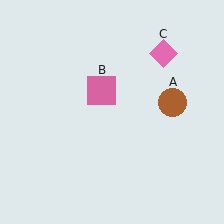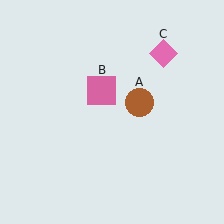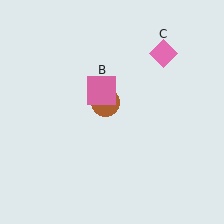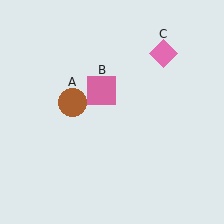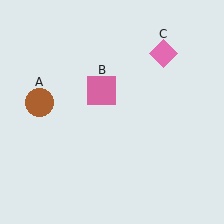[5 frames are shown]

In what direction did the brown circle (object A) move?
The brown circle (object A) moved left.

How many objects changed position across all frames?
1 object changed position: brown circle (object A).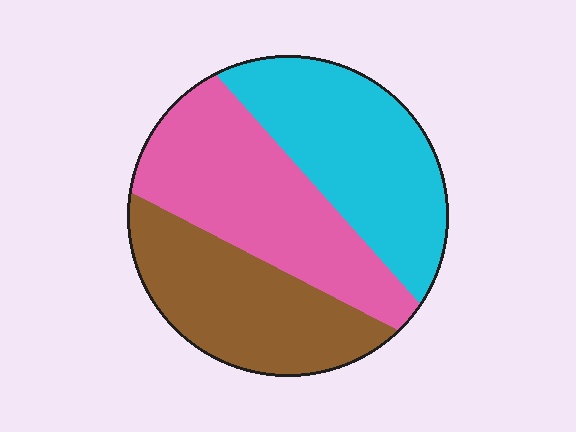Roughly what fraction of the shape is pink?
Pink takes up about three eighths (3/8) of the shape.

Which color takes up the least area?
Brown, at roughly 30%.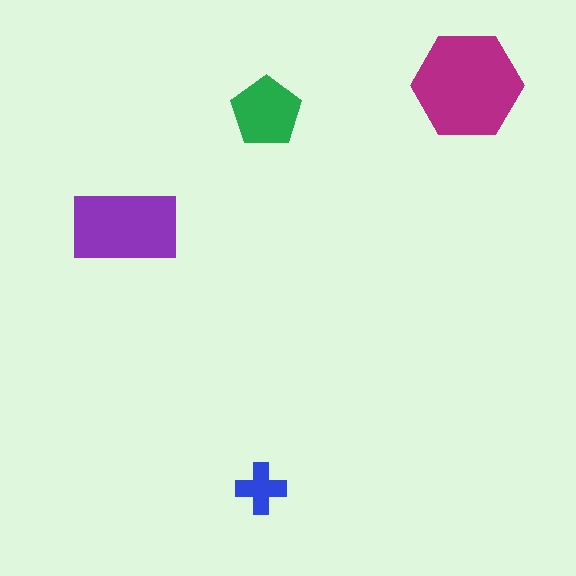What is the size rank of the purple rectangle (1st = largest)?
2nd.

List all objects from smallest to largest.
The blue cross, the green pentagon, the purple rectangle, the magenta hexagon.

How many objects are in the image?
There are 4 objects in the image.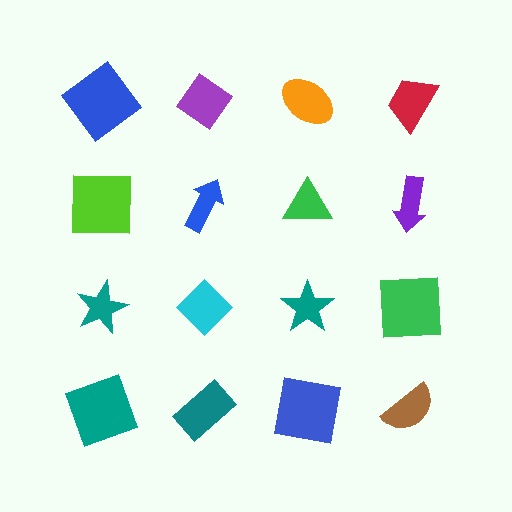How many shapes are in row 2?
4 shapes.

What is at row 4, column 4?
A brown semicircle.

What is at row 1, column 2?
A purple diamond.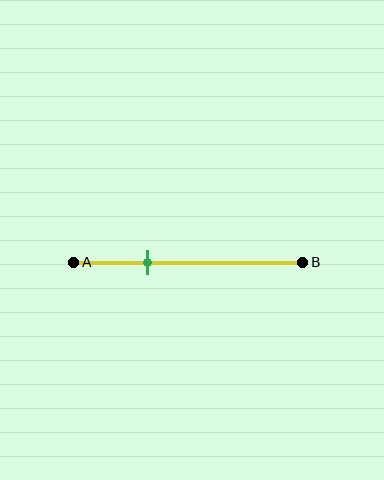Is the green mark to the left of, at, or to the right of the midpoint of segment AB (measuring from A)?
The green mark is to the left of the midpoint of segment AB.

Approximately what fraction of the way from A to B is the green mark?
The green mark is approximately 30% of the way from A to B.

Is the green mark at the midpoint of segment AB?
No, the mark is at about 30% from A, not at the 50% midpoint.